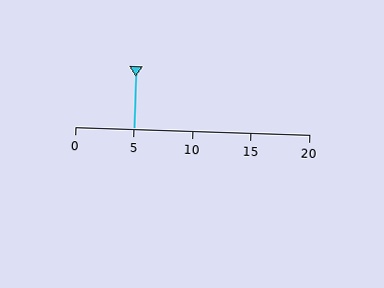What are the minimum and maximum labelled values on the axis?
The axis runs from 0 to 20.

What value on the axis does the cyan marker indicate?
The marker indicates approximately 5.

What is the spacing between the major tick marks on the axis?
The major ticks are spaced 5 apart.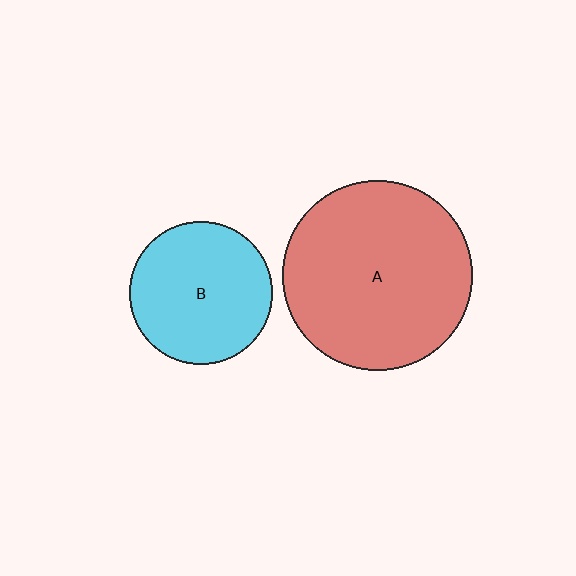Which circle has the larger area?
Circle A (red).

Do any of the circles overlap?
No, none of the circles overlap.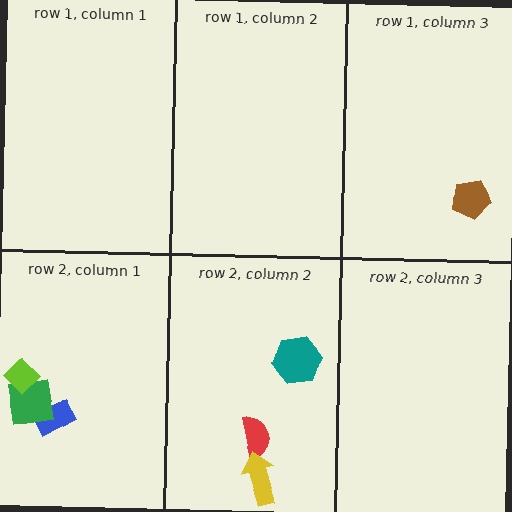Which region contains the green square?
The row 2, column 1 region.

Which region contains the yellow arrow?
The row 2, column 2 region.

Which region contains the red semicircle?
The row 2, column 2 region.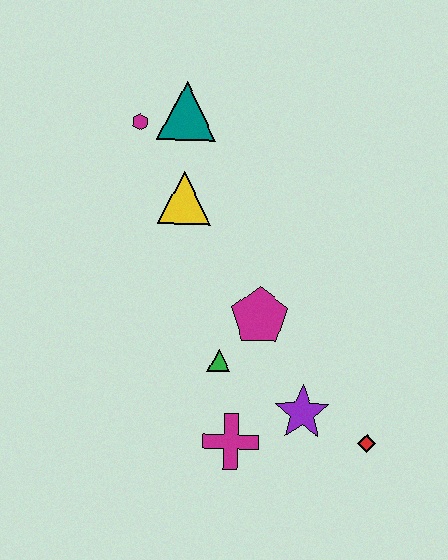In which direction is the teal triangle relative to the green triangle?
The teal triangle is above the green triangle.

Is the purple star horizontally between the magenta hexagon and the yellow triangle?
No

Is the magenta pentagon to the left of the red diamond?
Yes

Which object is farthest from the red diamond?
The magenta hexagon is farthest from the red diamond.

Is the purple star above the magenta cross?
Yes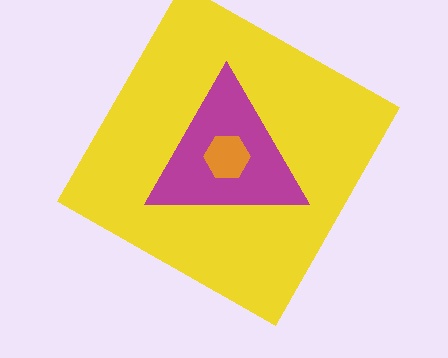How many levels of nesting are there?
3.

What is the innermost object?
The orange hexagon.